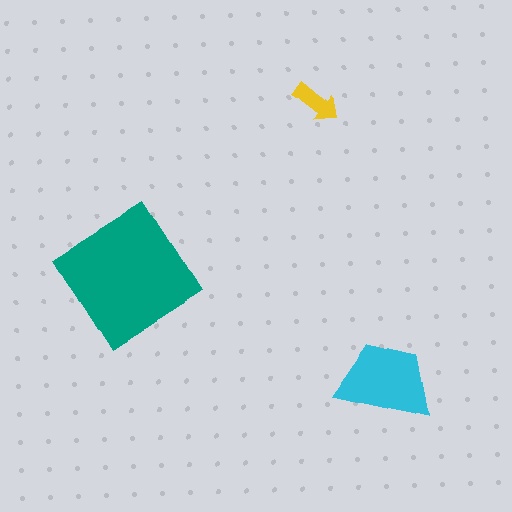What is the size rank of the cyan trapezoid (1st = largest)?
2nd.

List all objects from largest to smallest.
The teal diamond, the cyan trapezoid, the yellow arrow.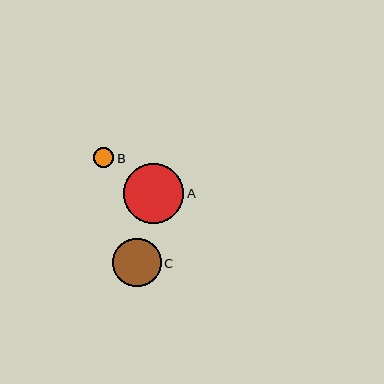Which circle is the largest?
Circle A is the largest with a size of approximately 60 pixels.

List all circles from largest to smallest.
From largest to smallest: A, C, B.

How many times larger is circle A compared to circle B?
Circle A is approximately 3.0 times the size of circle B.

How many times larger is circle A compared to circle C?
Circle A is approximately 1.2 times the size of circle C.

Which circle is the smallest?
Circle B is the smallest with a size of approximately 20 pixels.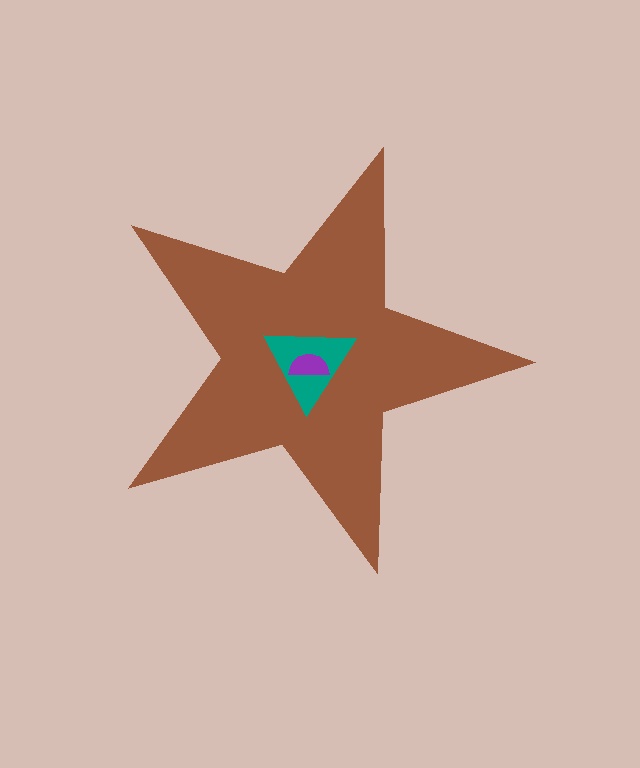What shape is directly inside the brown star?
The teal triangle.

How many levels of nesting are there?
3.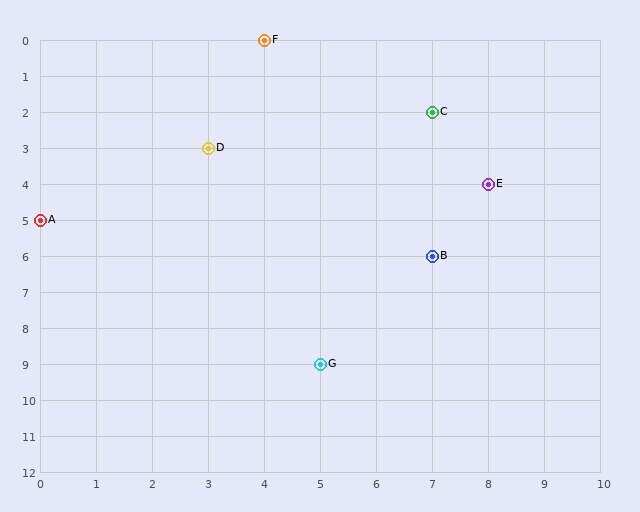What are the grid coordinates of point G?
Point G is at grid coordinates (5, 9).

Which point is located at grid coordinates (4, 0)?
Point F is at (4, 0).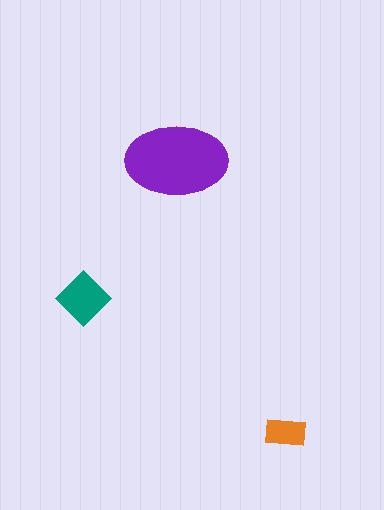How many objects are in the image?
There are 3 objects in the image.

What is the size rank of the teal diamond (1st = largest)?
2nd.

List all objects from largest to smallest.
The purple ellipse, the teal diamond, the orange rectangle.